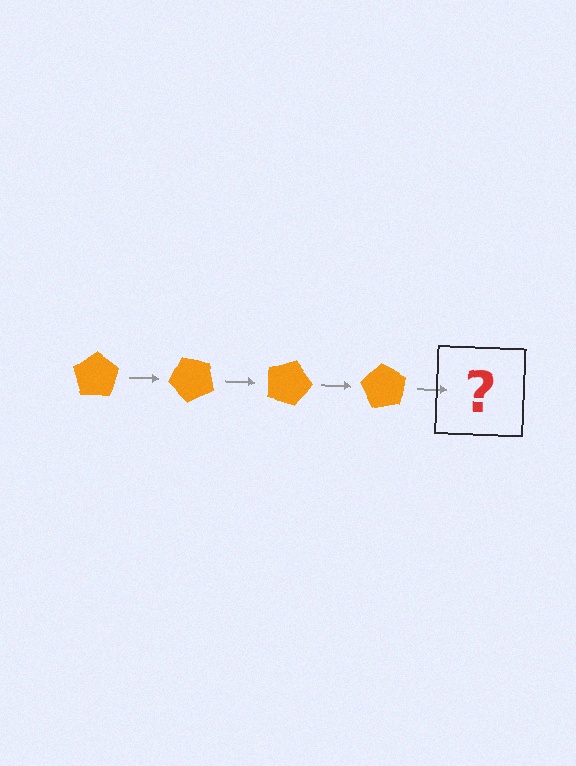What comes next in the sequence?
The next element should be an orange pentagon rotated 180 degrees.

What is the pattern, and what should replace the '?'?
The pattern is that the pentagon rotates 45 degrees each step. The '?' should be an orange pentagon rotated 180 degrees.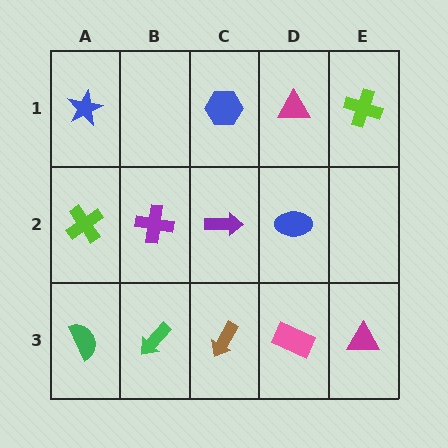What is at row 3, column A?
A green semicircle.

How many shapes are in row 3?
5 shapes.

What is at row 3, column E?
A magenta triangle.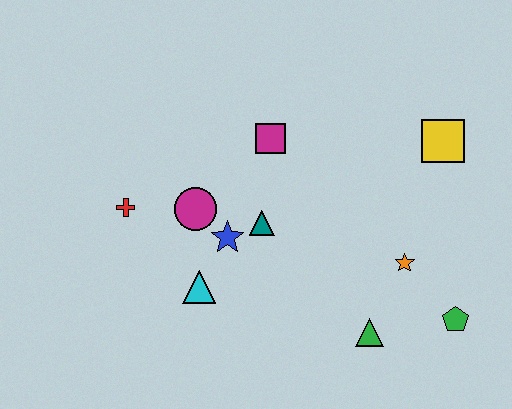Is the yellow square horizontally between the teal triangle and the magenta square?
No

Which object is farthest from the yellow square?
The red cross is farthest from the yellow square.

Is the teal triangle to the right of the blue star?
Yes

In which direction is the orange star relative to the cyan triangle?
The orange star is to the right of the cyan triangle.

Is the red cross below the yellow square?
Yes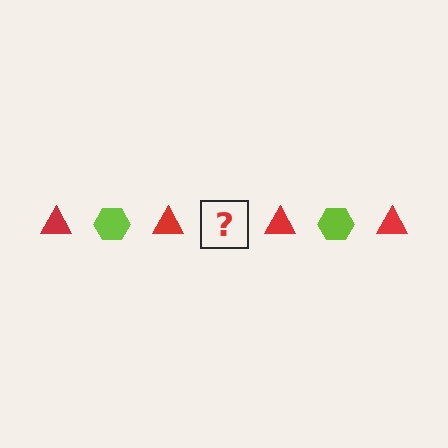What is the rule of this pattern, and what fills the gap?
The rule is that the pattern alternates between red triangle and lime hexagon. The gap should be filled with a lime hexagon.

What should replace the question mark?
The question mark should be replaced with a lime hexagon.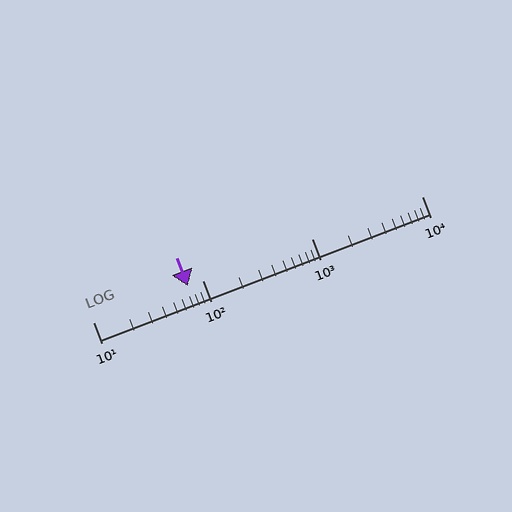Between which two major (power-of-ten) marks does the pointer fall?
The pointer is between 10 and 100.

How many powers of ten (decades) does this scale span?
The scale spans 3 decades, from 10 to 10000.